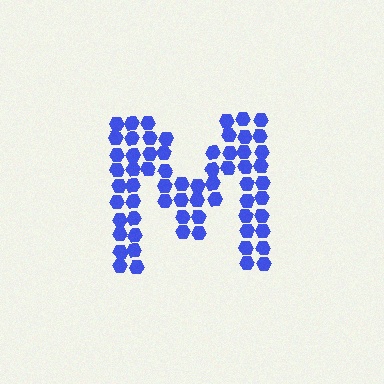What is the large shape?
The large shape is the letter M.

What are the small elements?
The small elements are hexagons.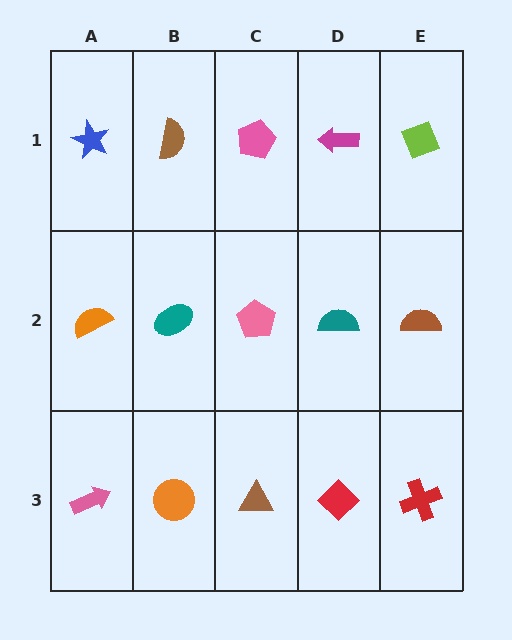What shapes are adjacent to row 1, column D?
A teal semicircle (row 2, column D), a pink pentagon (row 1, column C), a lime diamond (row 1, column E).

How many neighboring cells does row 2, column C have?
4.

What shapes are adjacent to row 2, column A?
A blue star (row 1, column A), a pink arrow (row 3, column A), a teal ellipse (row 2, column B).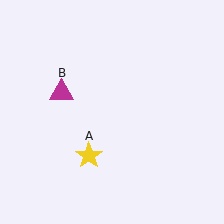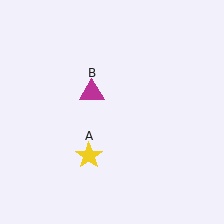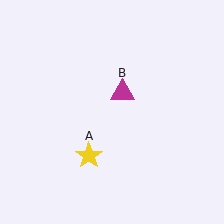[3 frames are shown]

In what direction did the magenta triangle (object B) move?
The magenta triangle (object B) moved right.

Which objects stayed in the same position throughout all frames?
Yellow star (object A) remained stationary.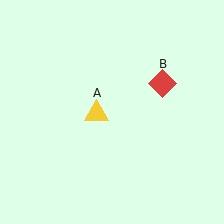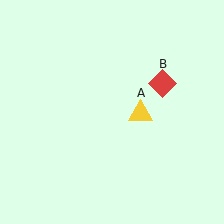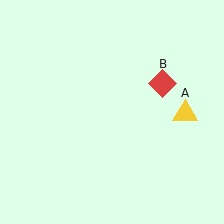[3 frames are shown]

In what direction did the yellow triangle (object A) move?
The yellow triangle (object A) moved right.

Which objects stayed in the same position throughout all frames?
Red diamond (object B) remained stationary.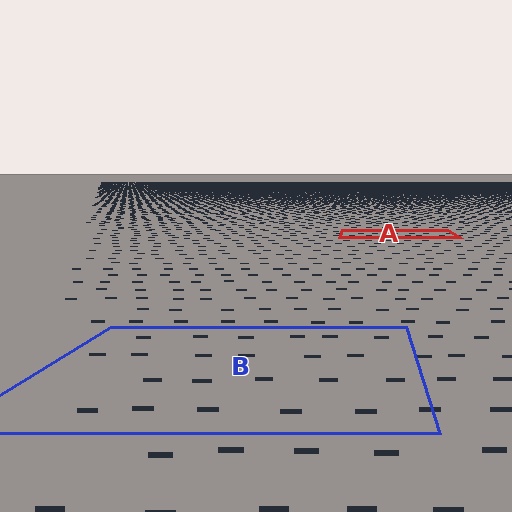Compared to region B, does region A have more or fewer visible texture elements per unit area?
Region A has more texture elements per unit area — they are packed more densely because it is farther away.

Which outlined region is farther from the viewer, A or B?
Region A is farther from the viewer — the texture elements inside it appear smaller and more densely packed.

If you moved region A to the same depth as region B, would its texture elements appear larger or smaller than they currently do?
They would appear larger. At a closer depth, the same texture elements are projected at a bigger on-screen size.